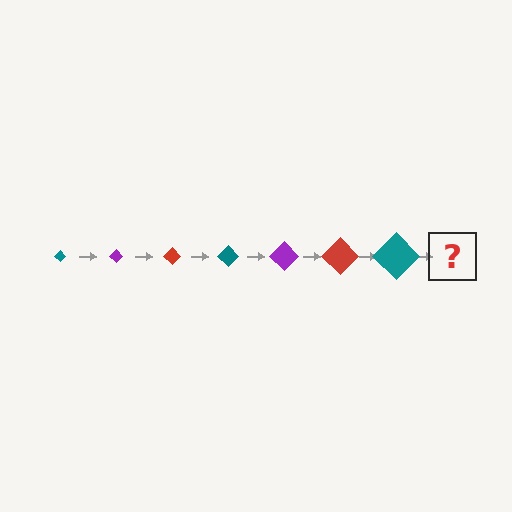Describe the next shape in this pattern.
It should be a purple diamond, larger than the previous one.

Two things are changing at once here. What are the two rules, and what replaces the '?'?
The two rules are that the diamond grows larger each step and the color cycles through teal, purple, and red. The '?' should be a purple diamond, larger than the previous one.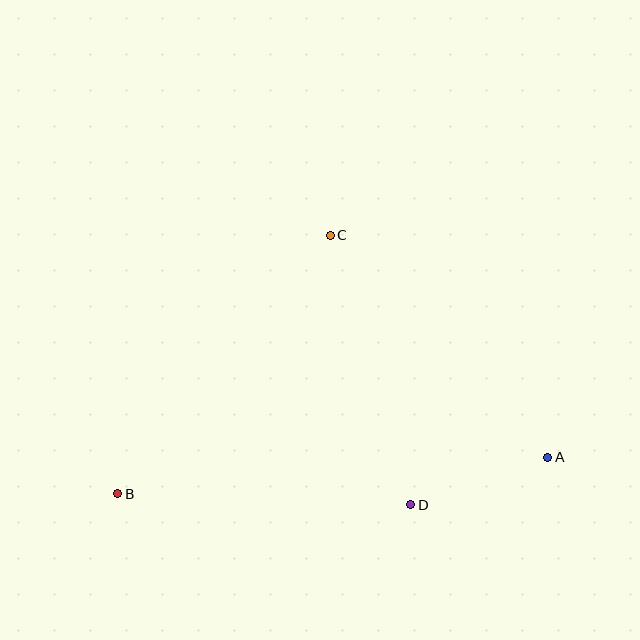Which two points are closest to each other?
Points A and D are closest to each other.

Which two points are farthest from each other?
Points A and B are farthest from each other.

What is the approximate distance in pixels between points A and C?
The distance between A and C is approximately 311 pixels.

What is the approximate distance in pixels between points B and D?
The distance between B and D is approximately 293 pixels.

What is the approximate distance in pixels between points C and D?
The distance between C and D is approximately 281 pixels.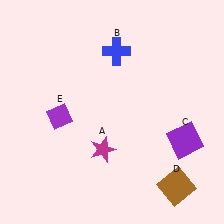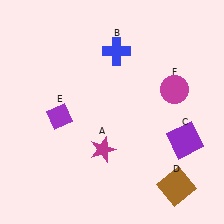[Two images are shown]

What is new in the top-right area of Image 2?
A magenta circle (F) was added in the top-right area of Image 2.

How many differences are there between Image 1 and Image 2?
There is 1 difference between the two images.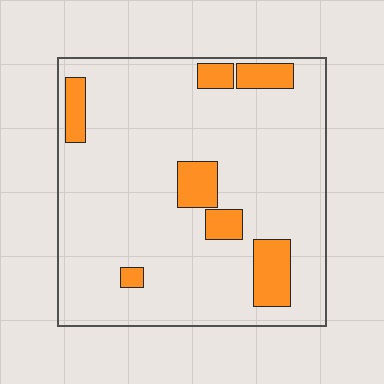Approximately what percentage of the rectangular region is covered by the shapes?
Approximately 15%.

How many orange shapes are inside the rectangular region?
7.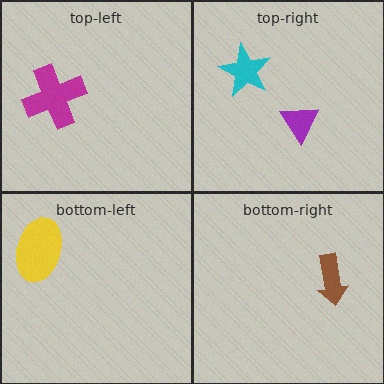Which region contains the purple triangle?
The top-right region.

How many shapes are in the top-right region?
2.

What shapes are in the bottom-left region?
The yellow ellipse.